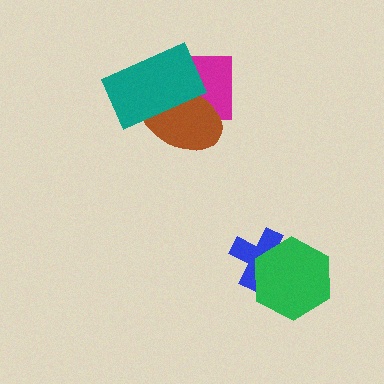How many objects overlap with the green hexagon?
1 object overlaps with the green hexagon.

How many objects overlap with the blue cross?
1 object overlaps with the blue cross.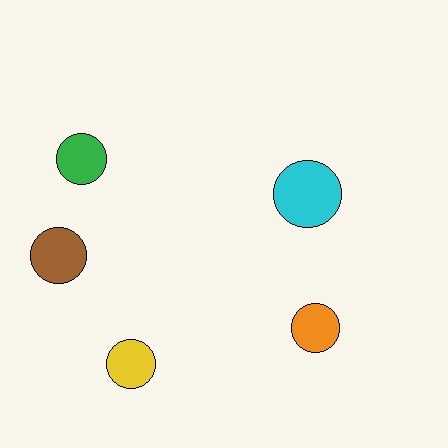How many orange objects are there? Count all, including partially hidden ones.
There is 1 orange object.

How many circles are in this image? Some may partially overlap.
There are 5 circles.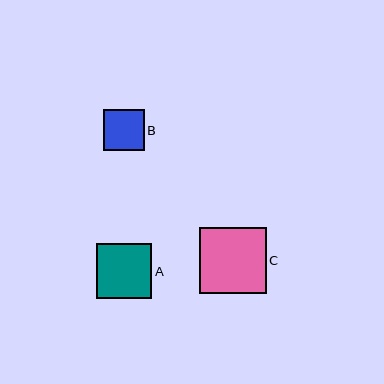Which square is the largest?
Square C is the largest with a size of approximately 66 pixels.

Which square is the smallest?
Square B is the smallest with a size of approximately 41 pixels.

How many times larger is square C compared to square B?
Square C is approximately 1.6 times the size of square B.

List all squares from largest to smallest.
From largest to smallest: C, A, B.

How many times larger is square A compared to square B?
Square A is approximately 1.4 times the size of square B.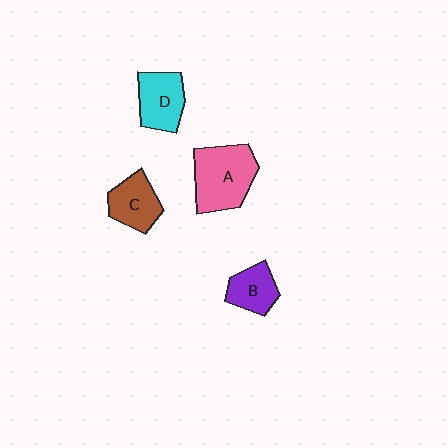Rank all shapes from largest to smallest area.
From largest to smallest: A (pink), D (cyan), C (brown), B (purple).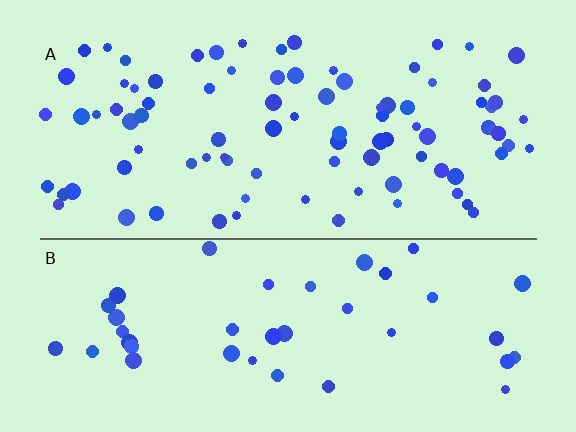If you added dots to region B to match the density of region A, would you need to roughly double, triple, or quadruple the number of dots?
Approximately double.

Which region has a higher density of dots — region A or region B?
A (the top).